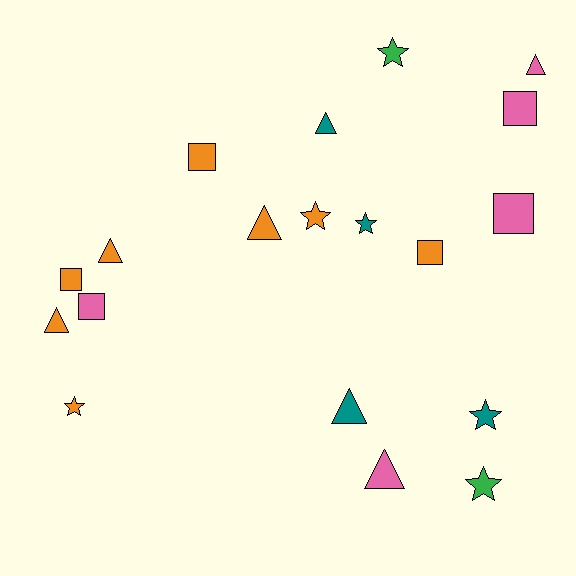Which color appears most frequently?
Orange, with 8 objects.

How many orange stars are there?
There are 2 orange stars.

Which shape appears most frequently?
Triangle, with 7 objects.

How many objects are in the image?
There are 19 objects.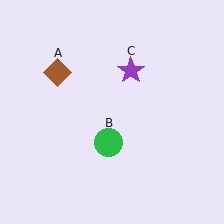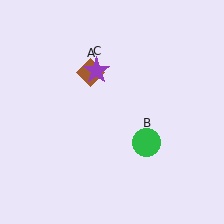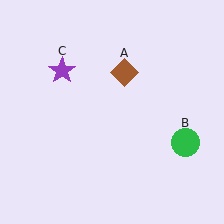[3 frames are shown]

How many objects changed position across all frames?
3 objects changed position: brown diamond (object A), green circle (object B), purple star (object C).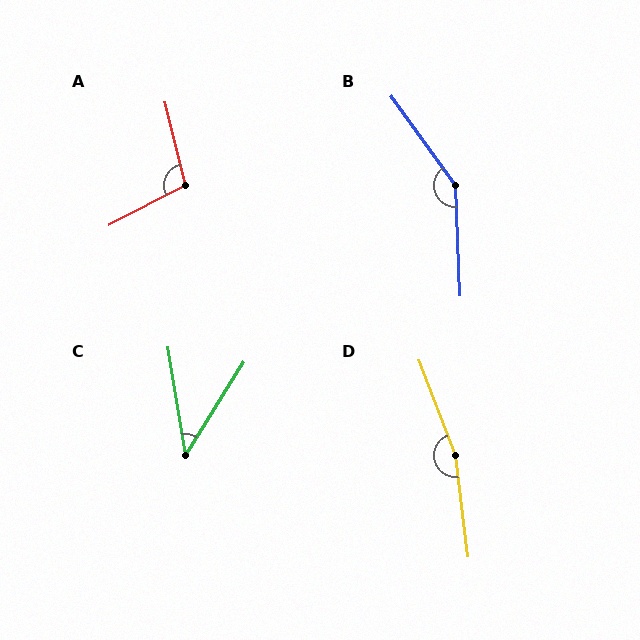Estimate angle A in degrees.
Approximately 104 degrees.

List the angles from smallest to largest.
C (41°), A (104°), B (147°), D (166°).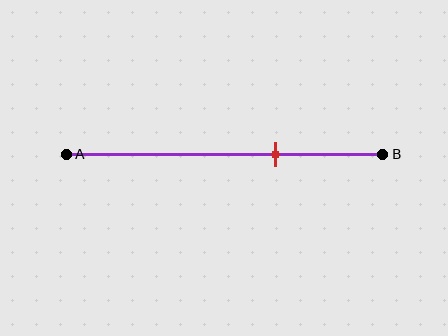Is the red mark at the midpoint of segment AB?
No, the mark is at about 65% from A, not at the 50% midpoint.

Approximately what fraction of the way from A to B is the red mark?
The red mark is approximately 65% of the way from A to B.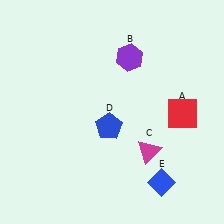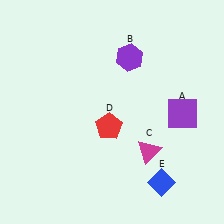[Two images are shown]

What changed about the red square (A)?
In Image 1, A is red. In Image 2, it changed to purple.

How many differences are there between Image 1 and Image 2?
There are 2 differences between the two images.